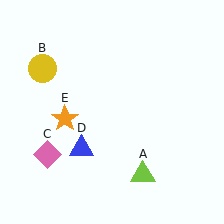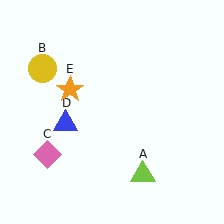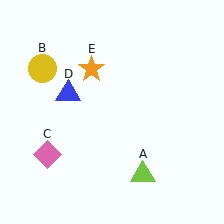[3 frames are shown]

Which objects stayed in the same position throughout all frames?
Lime triangle (object A) and yellow circle (object B) and pink diamond (object C) remained stationary.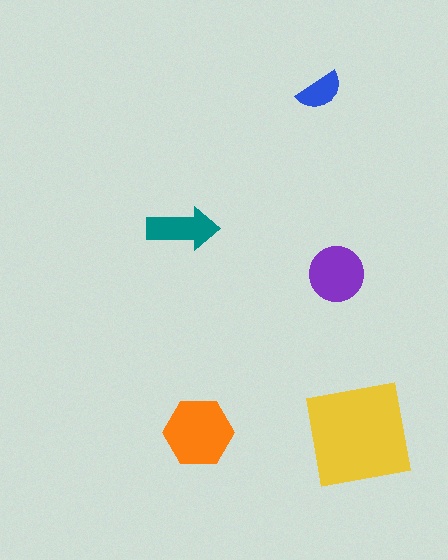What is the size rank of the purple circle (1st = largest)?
3rd.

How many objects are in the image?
There are 5 objects in the image.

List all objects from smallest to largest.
The blue semicircle, the teal arrow, the purple circle, the orange hexagon, the yellow square.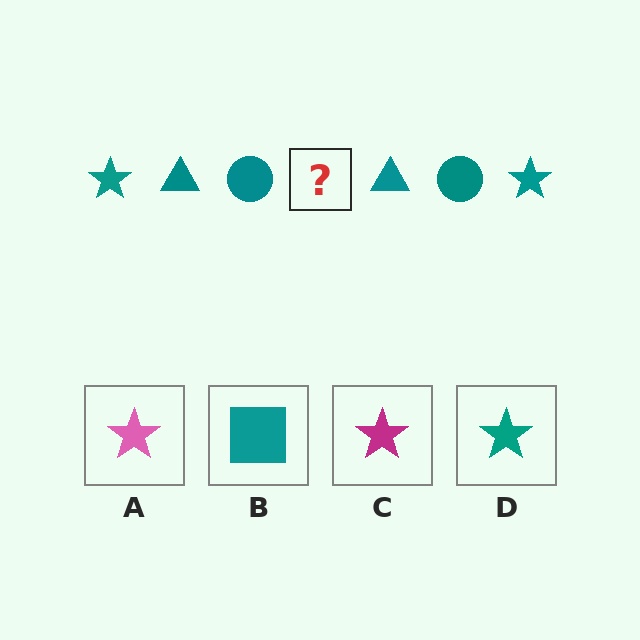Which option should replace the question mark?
Option D.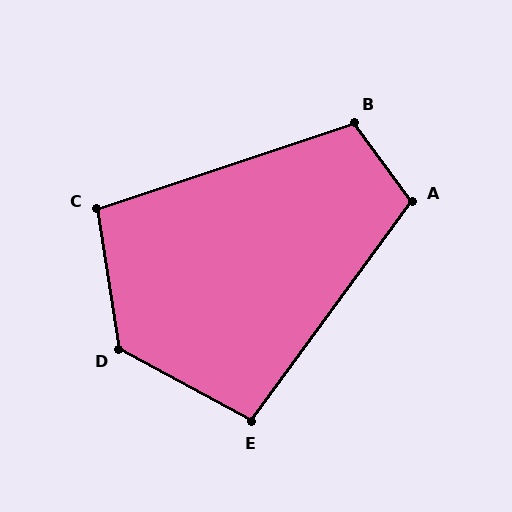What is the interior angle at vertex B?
Approximately 108 degrees (obtuse).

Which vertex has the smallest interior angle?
E, at approximately 97 degrees.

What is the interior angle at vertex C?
Approximately 100 degrees (obtuse).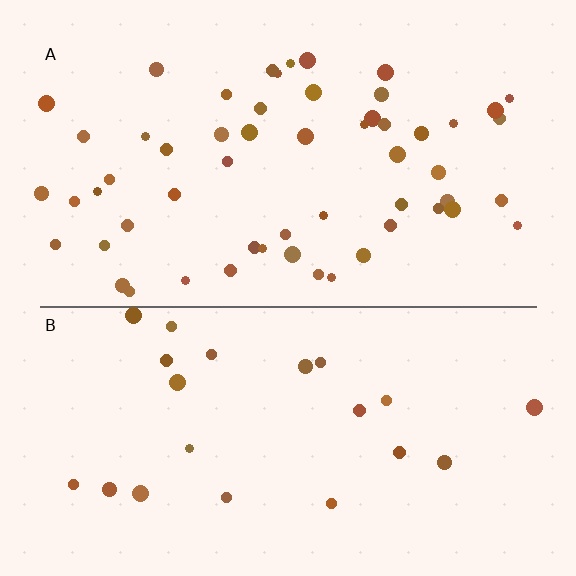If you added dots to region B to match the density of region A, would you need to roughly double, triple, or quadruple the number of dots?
Approximately triple.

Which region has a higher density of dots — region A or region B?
A (the top).